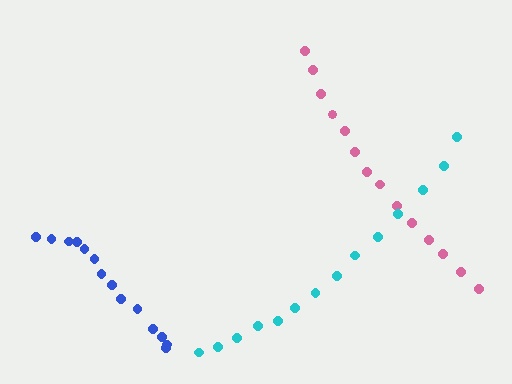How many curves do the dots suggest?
There are 3 distinct paths.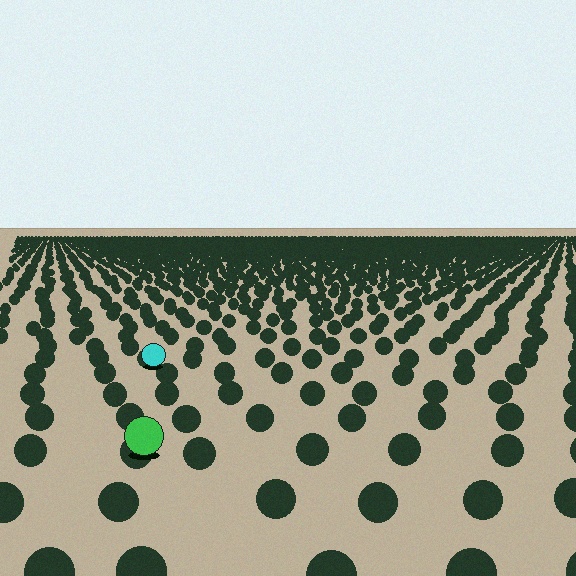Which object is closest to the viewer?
The green circle is closest. The texture marks near it are larger and more spread out.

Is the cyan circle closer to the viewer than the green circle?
No. The green circle is closer — you can tell from the texture gradient: the ground texture is coarser near it.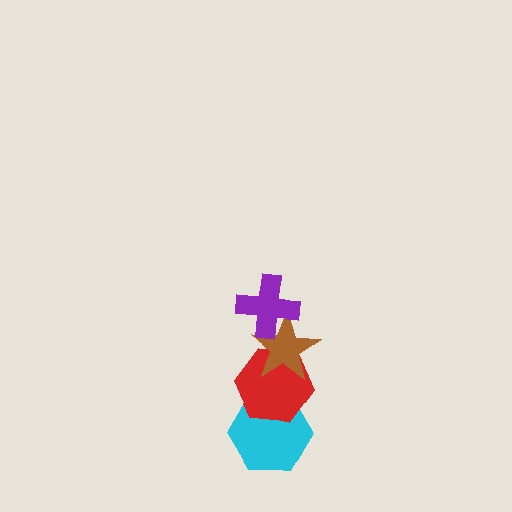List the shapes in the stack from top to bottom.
From top to bottom: the purple cross, the brown star, the red hexagon, the cyan hexagon.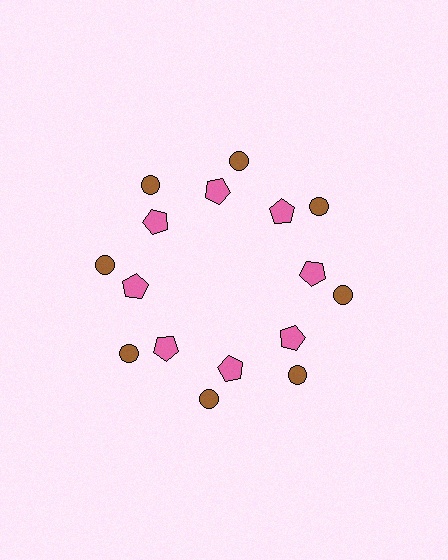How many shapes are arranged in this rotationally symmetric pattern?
There are 16 shapes, arranged in 8 groups of 2.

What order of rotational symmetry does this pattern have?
This pattern has 8-fold rotational symmetry.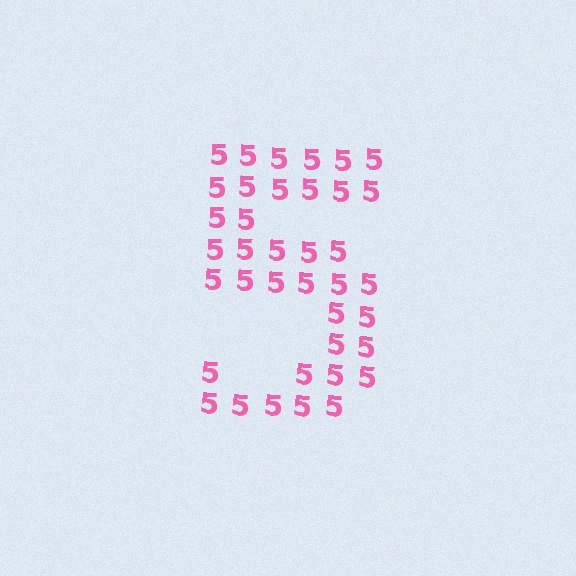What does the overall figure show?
The overall figure shows the digit 5.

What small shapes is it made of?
It is made of small digit 5's.